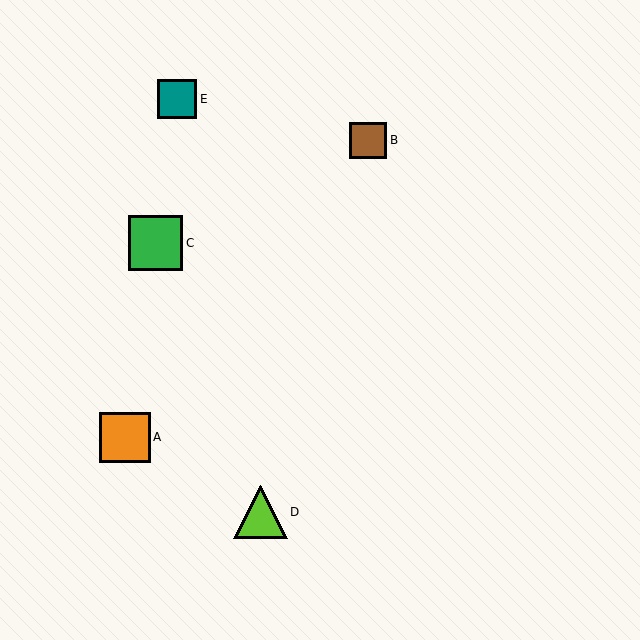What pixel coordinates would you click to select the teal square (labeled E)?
Click at (177, 99) to select the teal square E.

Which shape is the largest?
The green square (labeled C) is the largest.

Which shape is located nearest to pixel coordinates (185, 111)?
The teal square (labeled E) at (177, 99) is nearest to that location.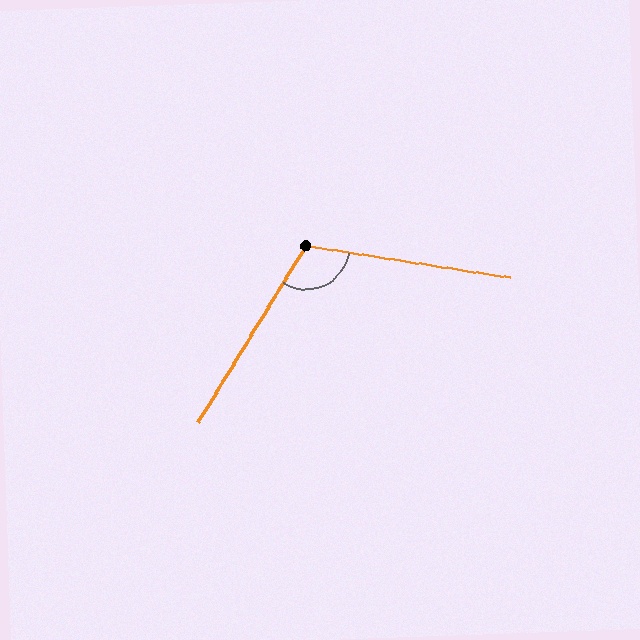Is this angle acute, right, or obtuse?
It is obtuse.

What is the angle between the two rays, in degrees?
Approximately 113 degrees.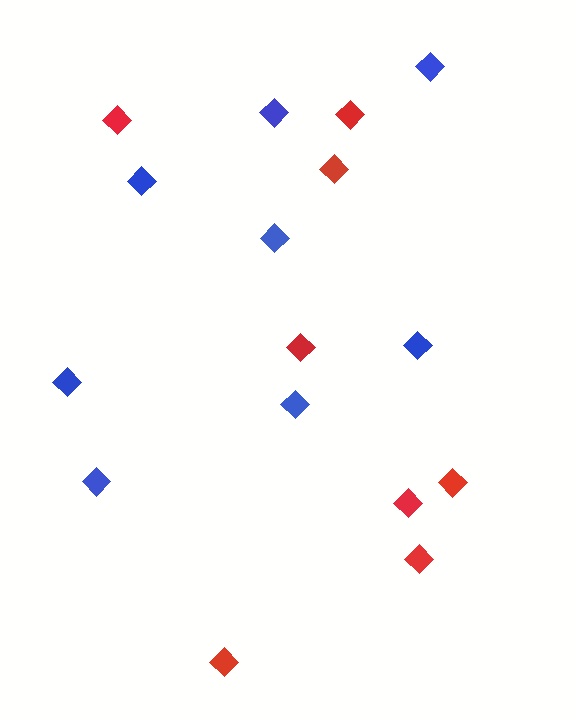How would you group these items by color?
There are 2 groups: one group of blue diamonds (8) and one group of red diamonds (8).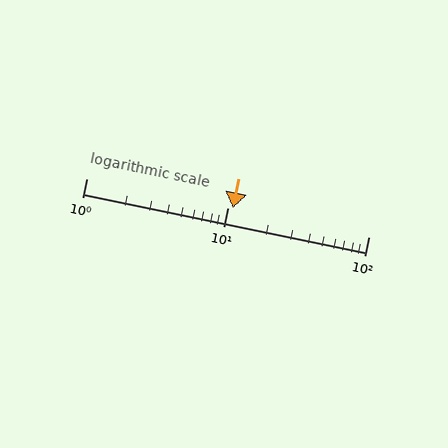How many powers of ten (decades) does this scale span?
The scale spans 2 decades, from 1 to 100.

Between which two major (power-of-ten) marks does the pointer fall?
The pointer is between 10 and 100.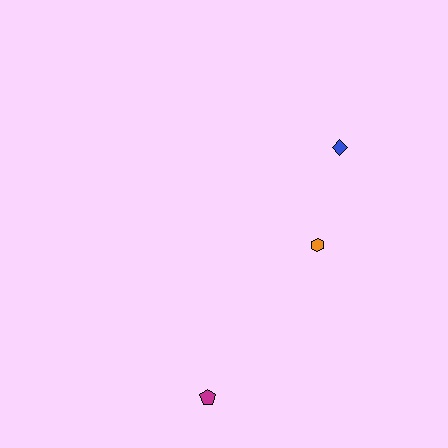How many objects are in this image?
There are 3 objects.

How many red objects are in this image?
There are no red objects.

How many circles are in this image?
There are no circles.